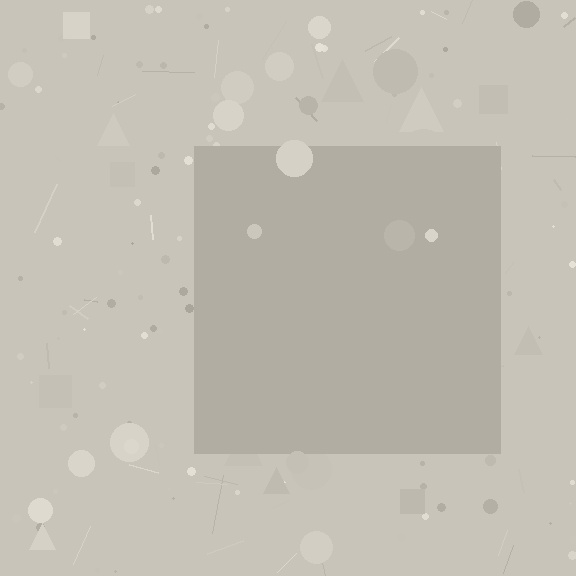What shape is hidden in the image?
A square is hidden in the image.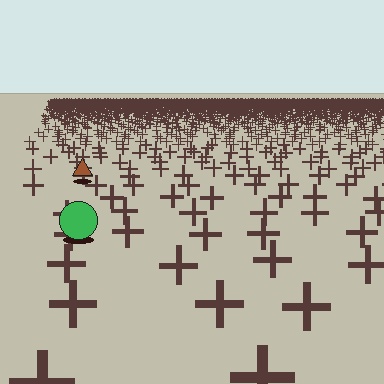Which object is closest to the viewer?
The green circle is closest. The texture marks near it are larger and more spread out.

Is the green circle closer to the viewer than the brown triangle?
Yes. The green circle is closer — you can tell from the texture gradient: the ground texture is coarser near it.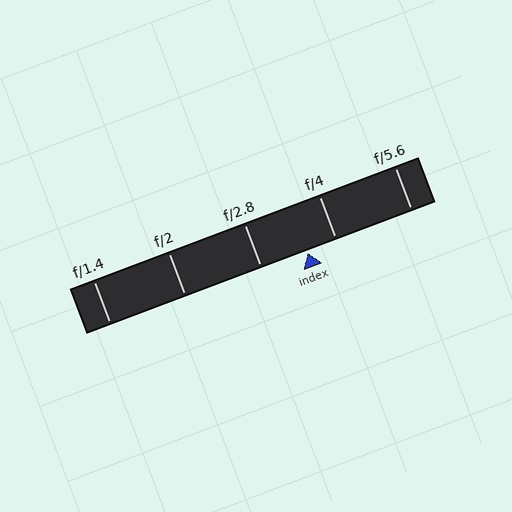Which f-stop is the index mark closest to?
The index mark is closest to f/4.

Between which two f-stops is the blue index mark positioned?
The index mark is between f/2.8 and f/4.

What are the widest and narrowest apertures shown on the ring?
The widest aperture shown is f/1.4 and the narrowest is f/5.6.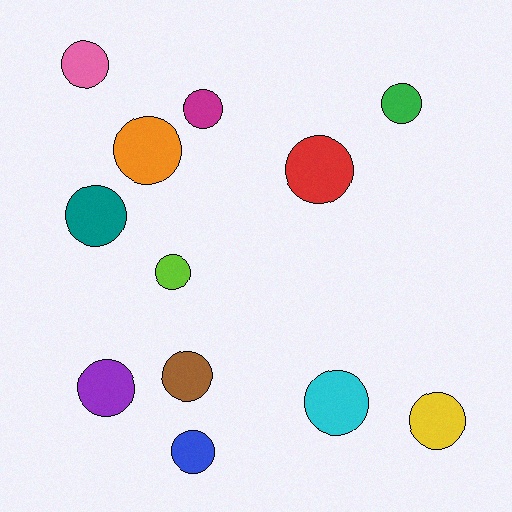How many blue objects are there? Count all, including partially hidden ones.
There is 1 blue object.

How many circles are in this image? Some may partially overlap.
There are 12 circles.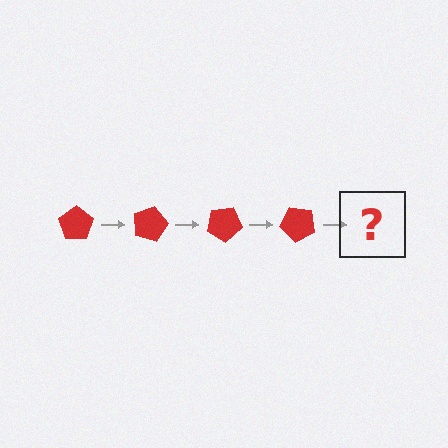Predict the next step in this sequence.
The next step is a red pentagon rotated 60 degrees.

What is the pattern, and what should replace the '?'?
The pattern is that the pentagon rotates 15 degrees each step. The '?' should be a red pentagon rotated 60 degrees.